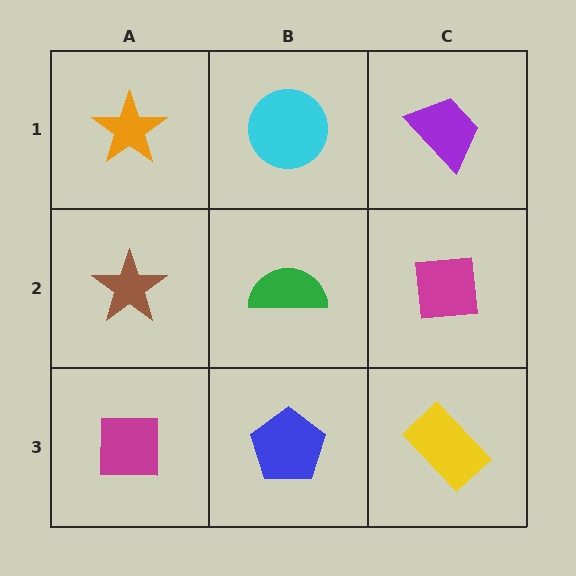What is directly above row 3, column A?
A brown star.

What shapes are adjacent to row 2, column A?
An orange star (row 1, column A), a magenta square (row 3, column A), a green semicircle (row 2, column B).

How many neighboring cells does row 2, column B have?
4.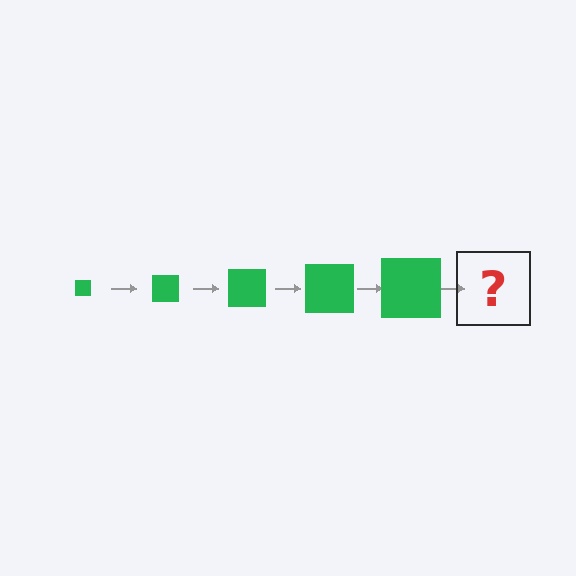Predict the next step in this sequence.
The next step is a green square, larger than the previous one.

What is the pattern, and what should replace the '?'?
The pattern is that the square gets progressively larger each step. The '?' should be a green square, larger than the previous one.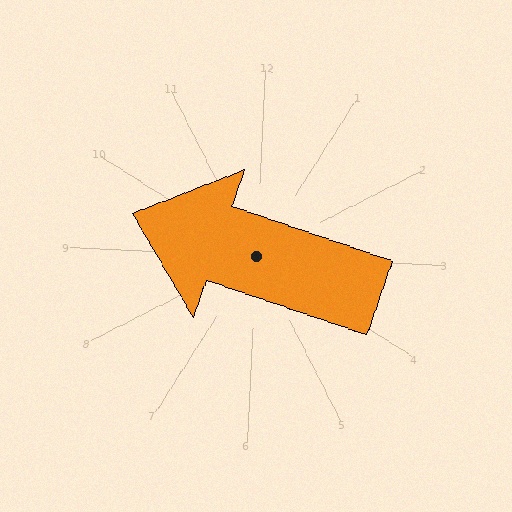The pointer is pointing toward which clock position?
Roughly 10 o'clock.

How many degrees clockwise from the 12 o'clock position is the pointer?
Approximately 286 degrees.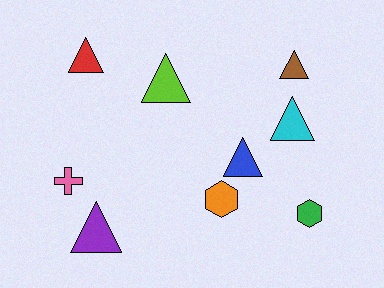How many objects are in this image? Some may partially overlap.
There are 9 objects.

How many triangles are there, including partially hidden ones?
There are 6 triangles.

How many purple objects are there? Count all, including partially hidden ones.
There is 1 purple object.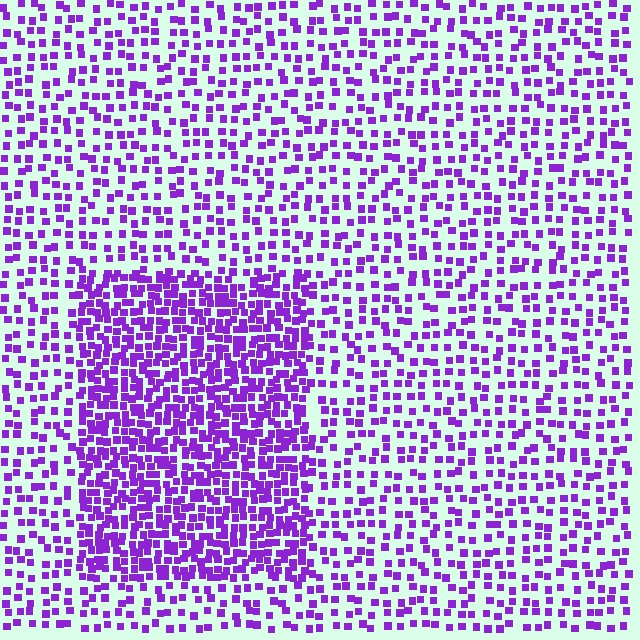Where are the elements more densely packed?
The elements are more densely packed inside the rectangle boundary.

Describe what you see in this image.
The image contains small purple elements arranged at two different densities. A rectangle-shaped region is visible where the elements are more densely packed than the surrounding area.